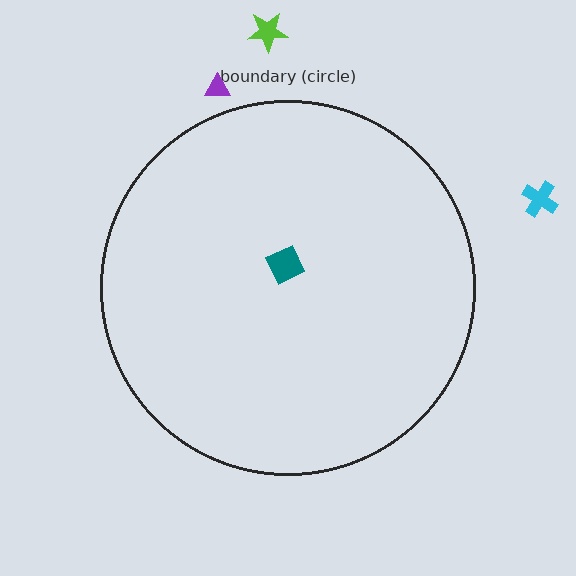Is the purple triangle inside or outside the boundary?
Outside.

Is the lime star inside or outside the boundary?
Outside.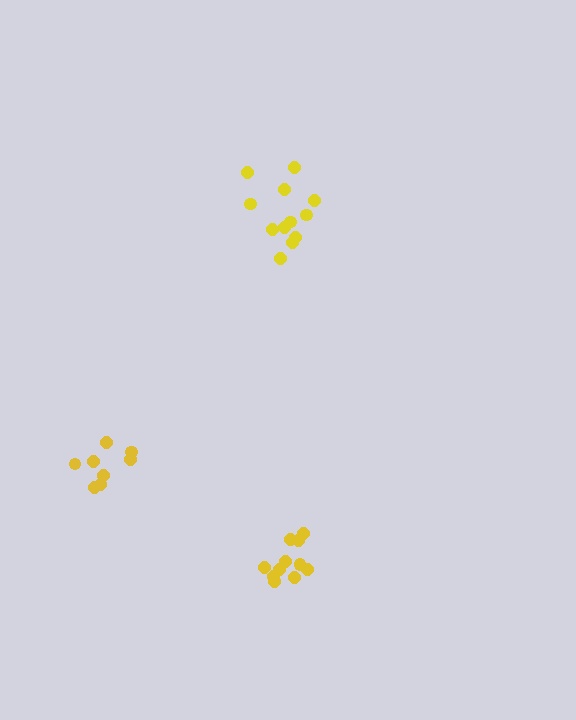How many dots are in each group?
Group 1: 12 dots, Group 2: 11 dots, Group 3: 8 dots (31 total).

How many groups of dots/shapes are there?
There are 3 groups.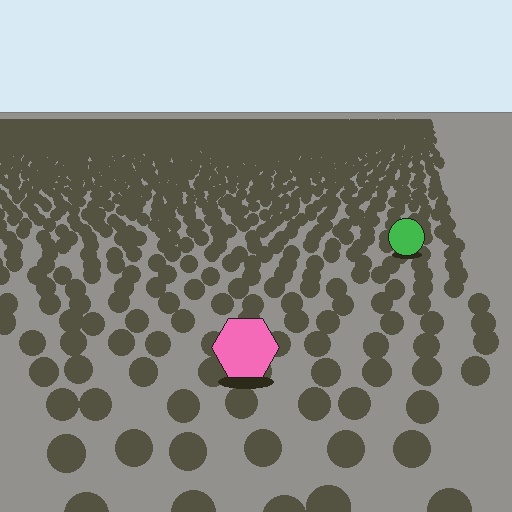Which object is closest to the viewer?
The pink hexagon is closest. The texture marks near it are larger and more spread out.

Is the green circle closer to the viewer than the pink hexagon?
No. The pink hexagon is closer — you can tell from the texture gradient: the ground texture is coarser near it.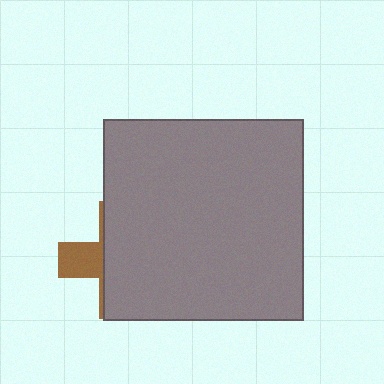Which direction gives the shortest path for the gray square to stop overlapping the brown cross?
Moving right gives the shortest separation.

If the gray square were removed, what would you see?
You would see the complete brown cross.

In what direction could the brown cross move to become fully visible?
The brown cross could move left. That would shift it out from behind the gray square entirely.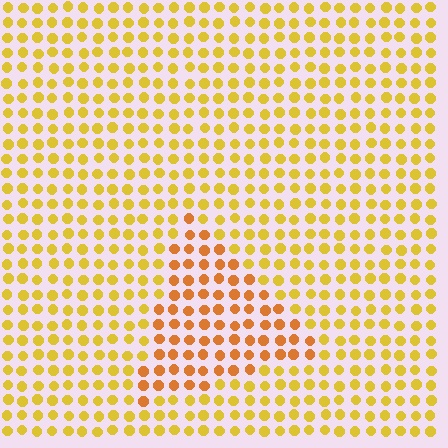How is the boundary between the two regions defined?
The boundary is defined purely by a slight shift in hue (about 26 degrees). Spacing, size, and orientation are identical on both sides.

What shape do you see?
I see a triangle.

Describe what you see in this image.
The image is filled with small yellow elements in a uniform arrangement. A triangle-shaped region is visible where the elements are tinted to a slightly different hue, forming a subtle color boundary.